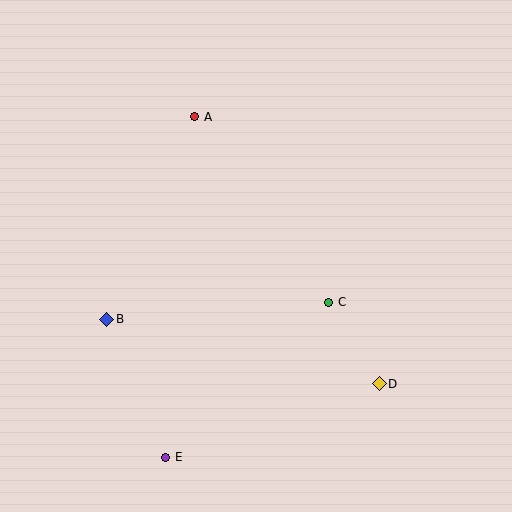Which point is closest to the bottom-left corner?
Point E is closest to the bottom-left corner.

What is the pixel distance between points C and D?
The distance between C and D is 96 pixels.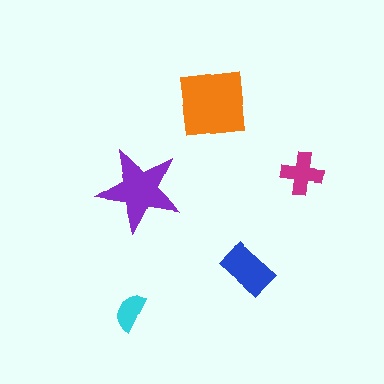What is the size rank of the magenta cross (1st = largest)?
4th.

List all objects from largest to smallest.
The orange square, the purple star, the blue rectangle, the magenta cross, the cyan semicircle.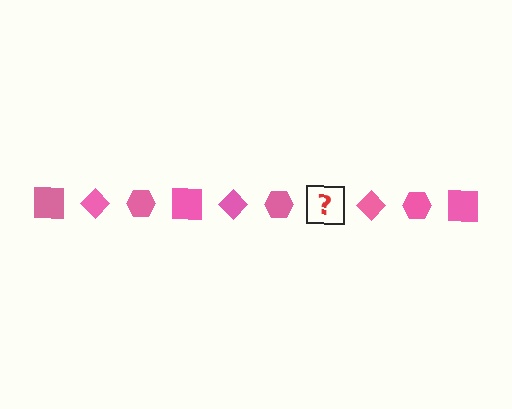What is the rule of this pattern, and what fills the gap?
The rule is that the pattern cycles through square, diamond, hexagon shapes in pink. The gap should be filled with a pink square.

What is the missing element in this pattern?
The missing element is a pink square.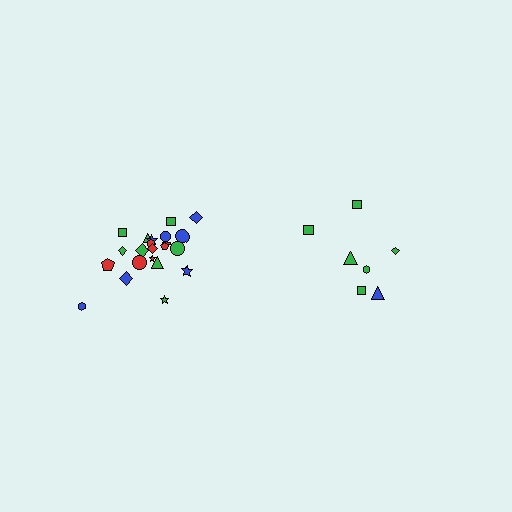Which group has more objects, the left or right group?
The left group.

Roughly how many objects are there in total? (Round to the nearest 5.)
Roughly 30 objects in total.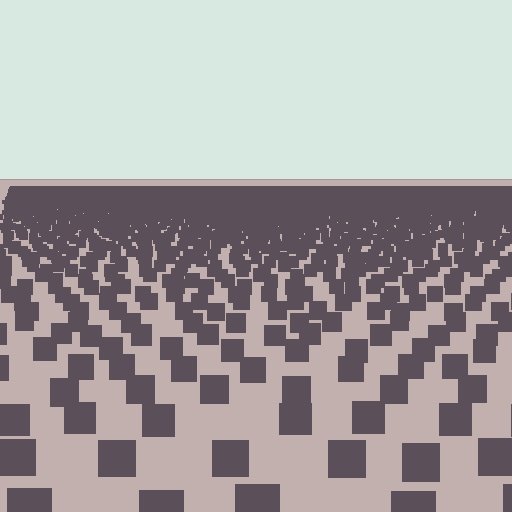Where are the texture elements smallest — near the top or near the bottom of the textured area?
Near the top.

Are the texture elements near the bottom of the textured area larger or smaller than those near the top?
Larger. Near the bottom, elements are closer to the viewer and appear at a bigger on-screen size.